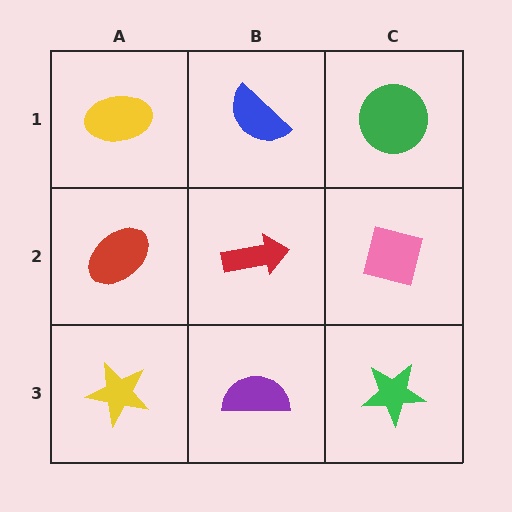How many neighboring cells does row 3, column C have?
2.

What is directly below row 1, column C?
A pink square.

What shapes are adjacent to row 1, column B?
A red arrow (row 2, column B), a yellow ellipse (row 1, column A), a green circle (row 1, column C).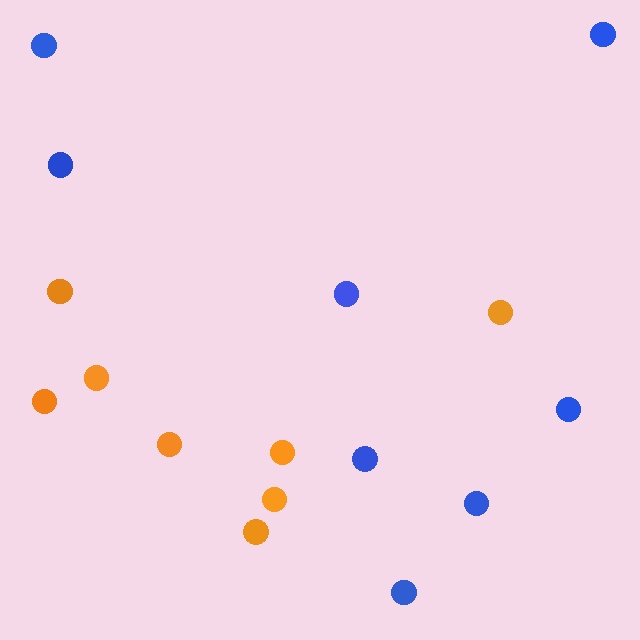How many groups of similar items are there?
There are 2 groups: one group of orange circles (8) and one group of blue circles (8).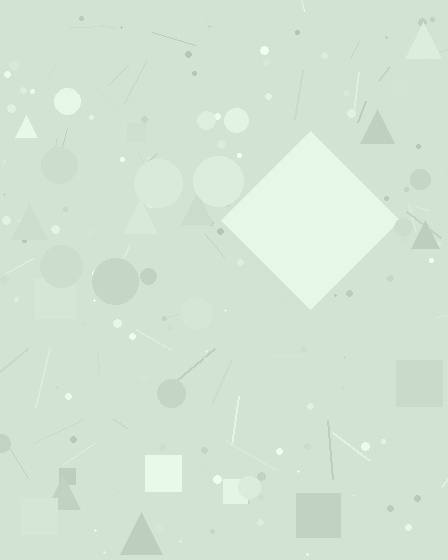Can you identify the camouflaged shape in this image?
The camouflaged shape is a diamond.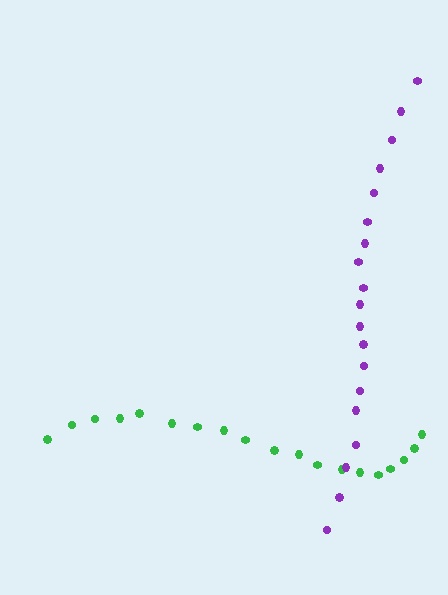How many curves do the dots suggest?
There are 2 distinct paths.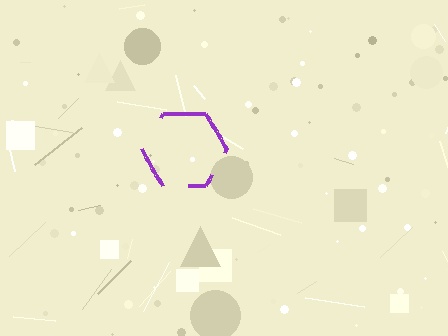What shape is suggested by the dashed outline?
The dashed outline suggests a hexagon.